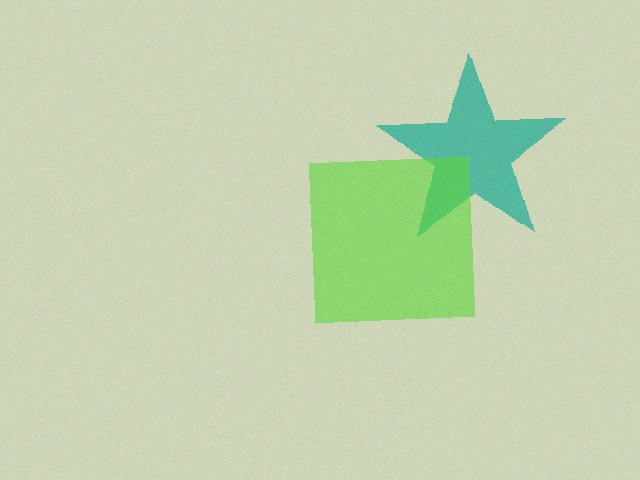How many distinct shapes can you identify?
There are 2 distinct shapes: a teal star, a lime square.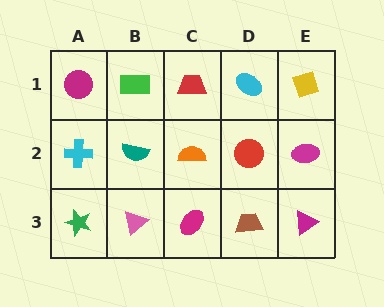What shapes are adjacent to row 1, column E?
A magenta ellipse (row 2, column E), a cyan ellipse (row 1, column D).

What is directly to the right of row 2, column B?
An orange semicircle.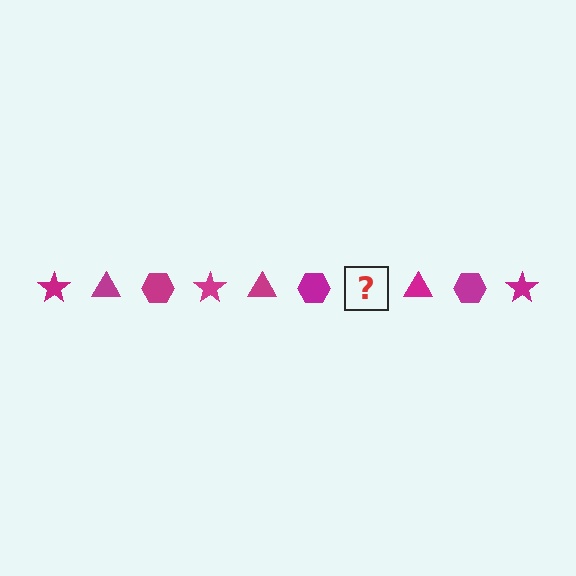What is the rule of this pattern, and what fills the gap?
The rule is that the pattern cycles through star, triangle, hexagon shapes in magenta. The gap should be filled with a magenta star.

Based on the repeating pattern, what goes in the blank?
The blank should be a magenta star.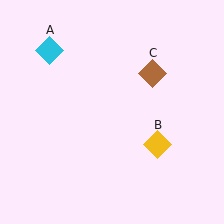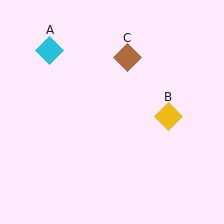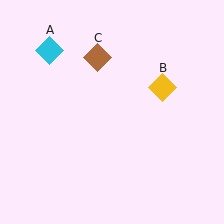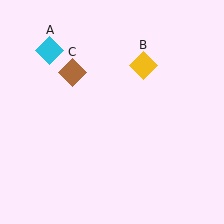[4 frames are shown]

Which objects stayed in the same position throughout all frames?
Cyan diamond (object A) remained stationary.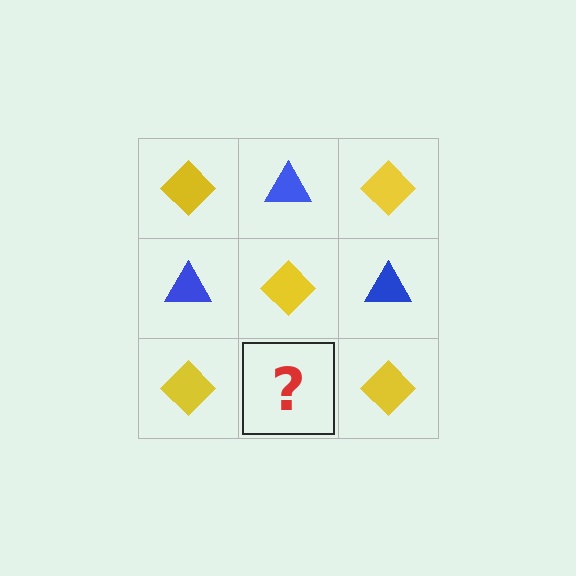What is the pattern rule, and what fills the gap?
The rule is that it alternates yellow diamond and blue triangle in a checkerboard pattern. The gap should be filled with a blue triangle.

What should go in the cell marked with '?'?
The missing cell should contain a blue triangle.